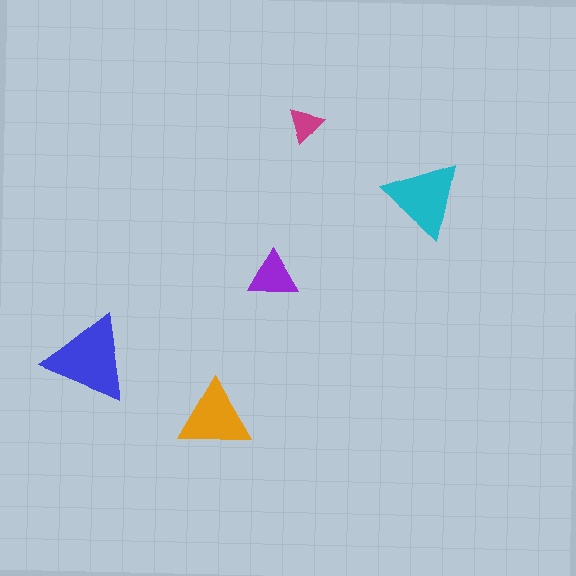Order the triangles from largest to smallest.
the blue one, the cyan one, the orange one, the purple one, the magenta one.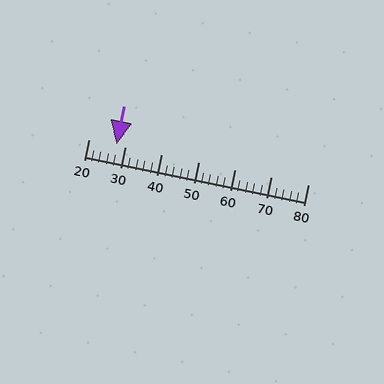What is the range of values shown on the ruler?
The ruler shows values from 20 to 80.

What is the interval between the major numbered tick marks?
The major tick marks are spaced 10 units apart.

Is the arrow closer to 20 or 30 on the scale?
The arrow is closer to 30.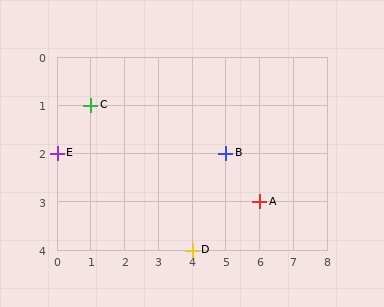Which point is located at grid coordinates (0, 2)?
Point E is at (0, 2).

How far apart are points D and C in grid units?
Points D and C are 3 columns and 3 rows apart (about 4.2 grid units diagonally).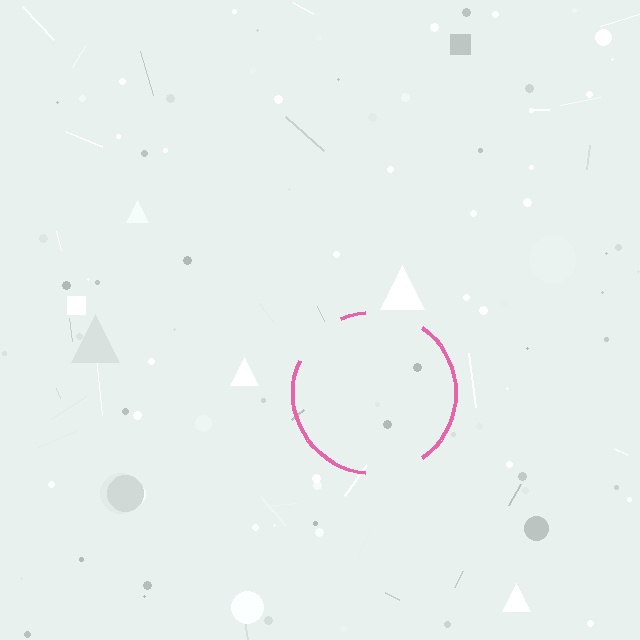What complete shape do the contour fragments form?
The contour fragments form a circle.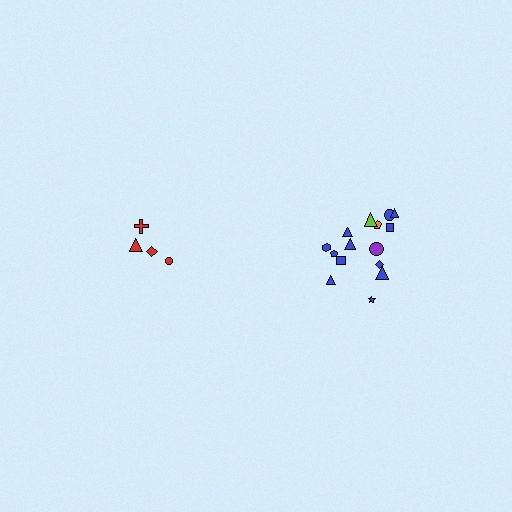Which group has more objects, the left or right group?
The right group.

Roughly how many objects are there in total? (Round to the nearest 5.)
Roughly 20 objects in total.